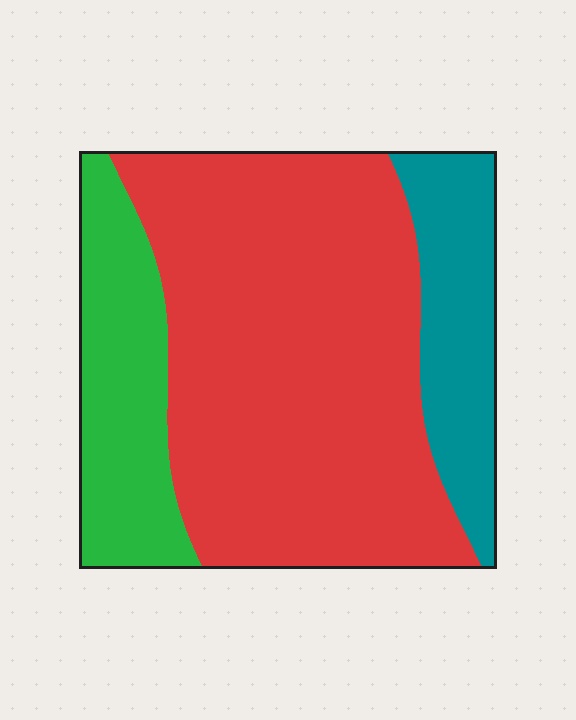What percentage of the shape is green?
Green takes up about one fifth (1/5) of the shape.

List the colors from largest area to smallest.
From largest to smallest: red, green, teal.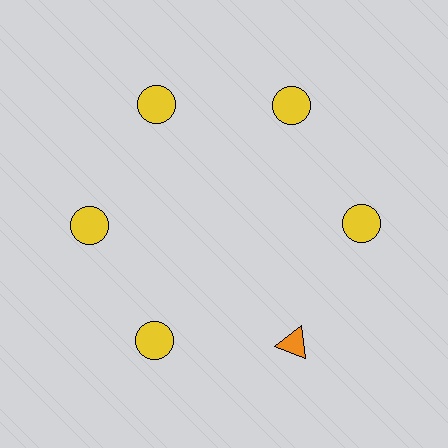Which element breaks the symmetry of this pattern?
The orange triangle at roughly the 5 o'clock position breaks the symmetry. All other shapes are yellow circles.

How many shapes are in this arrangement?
There are 6 shapes arranged in a ring pattern.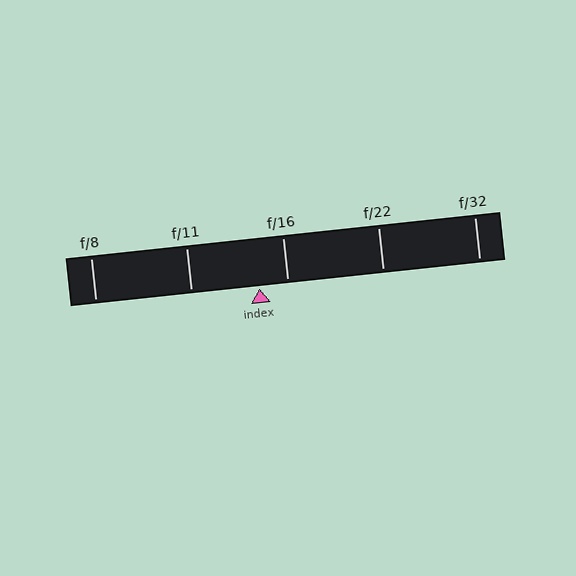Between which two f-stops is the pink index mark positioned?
The index mark is between f/11 and f/16.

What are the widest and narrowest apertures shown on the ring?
The widest aperture shown is f/8 and the narrowest is f/32.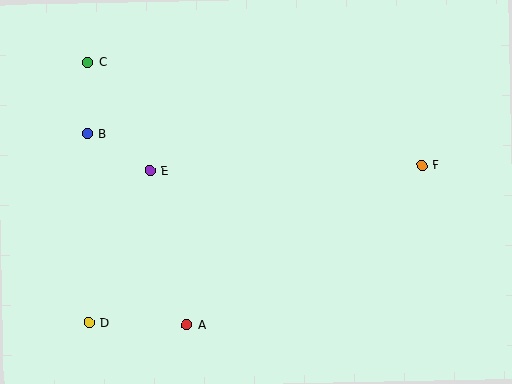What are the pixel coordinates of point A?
Point A is at (187, 325).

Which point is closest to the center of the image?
Point E at (150, 171) is closest to the center.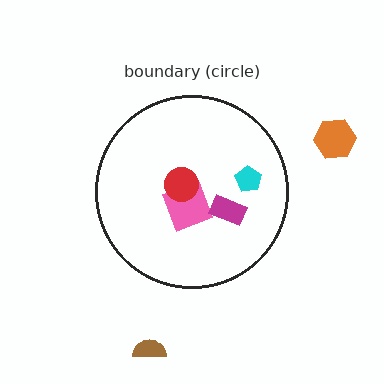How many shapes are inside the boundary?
4 inside, 2 outside.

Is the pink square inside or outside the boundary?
Inside.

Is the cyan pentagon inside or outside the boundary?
Inside.